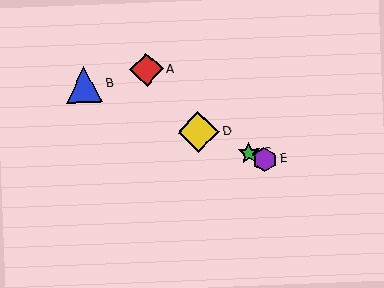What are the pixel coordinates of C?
Object C is at (249, 153).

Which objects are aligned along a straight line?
Objects B, C, D, E are aligned along a straight line.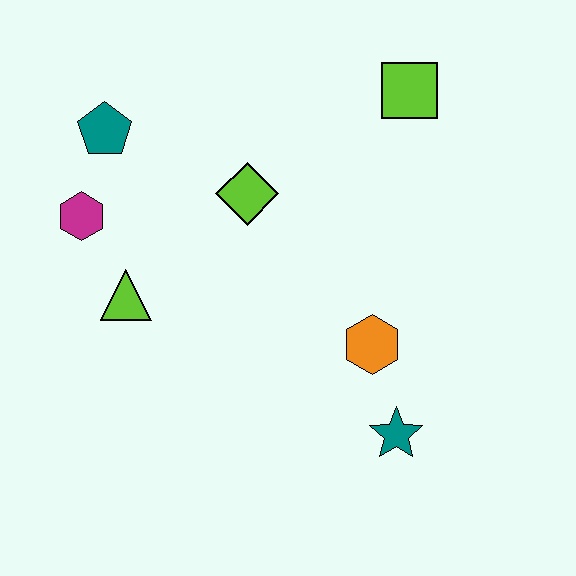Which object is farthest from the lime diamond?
The teal star is farthest from the lime diamond.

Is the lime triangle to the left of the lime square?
Yes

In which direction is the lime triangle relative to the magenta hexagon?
The lime triangle is below the magenta hexagon.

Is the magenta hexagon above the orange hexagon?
Yes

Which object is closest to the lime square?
The lime diamond is closest to the lime square.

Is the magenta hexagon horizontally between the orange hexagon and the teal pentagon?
No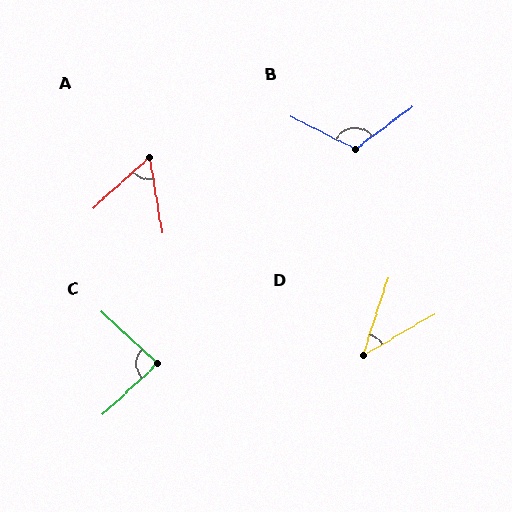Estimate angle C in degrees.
Approximately 85 degrees.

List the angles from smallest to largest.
D (42°), A (57°), C (85°), B (117°).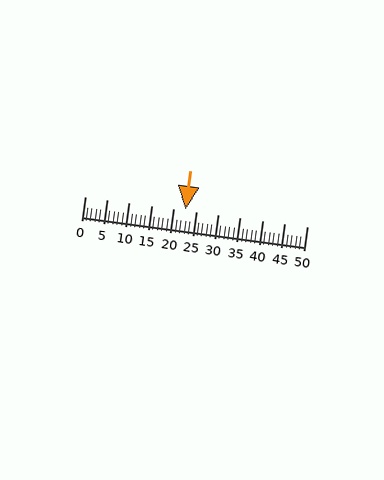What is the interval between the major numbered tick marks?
The major tick marks are spaced 5 units apart.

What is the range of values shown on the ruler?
The ruler shows values from 0 to 50.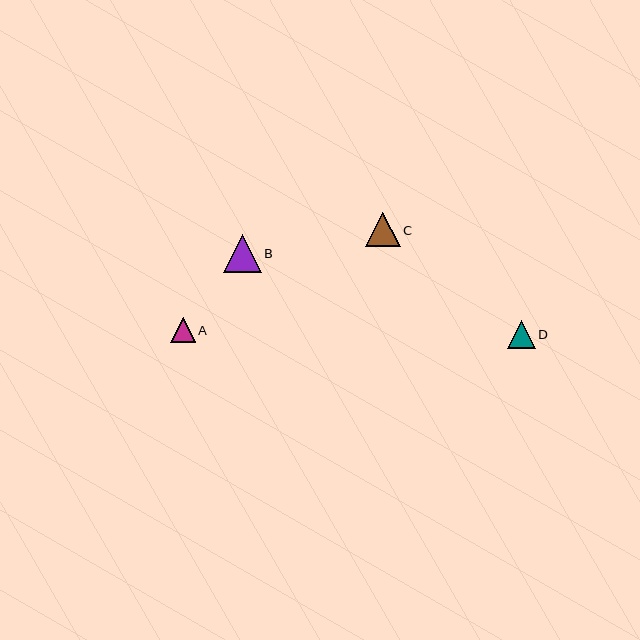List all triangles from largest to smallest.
From largest to smallest: B, C, D, A.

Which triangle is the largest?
Triangle B is the largest with a size of approximately 38 pixels.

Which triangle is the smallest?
Triangle A is the smallest with a size of approximately 25 pixels.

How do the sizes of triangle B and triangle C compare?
Triangle B and triangle C are approximately the same size.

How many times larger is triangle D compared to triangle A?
Triangle D is approximately 1.1 times the size of triangle A.